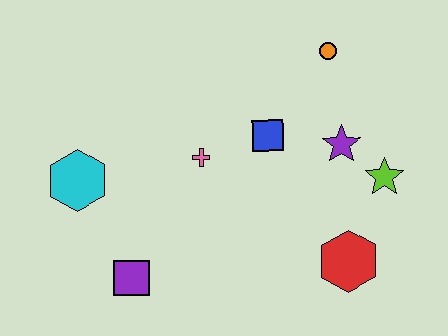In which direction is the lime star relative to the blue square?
The lime star is to the right of the blue square.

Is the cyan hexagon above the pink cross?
No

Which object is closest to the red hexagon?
The lime star is closest to the red hexagon.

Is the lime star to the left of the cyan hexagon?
No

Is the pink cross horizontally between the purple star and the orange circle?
No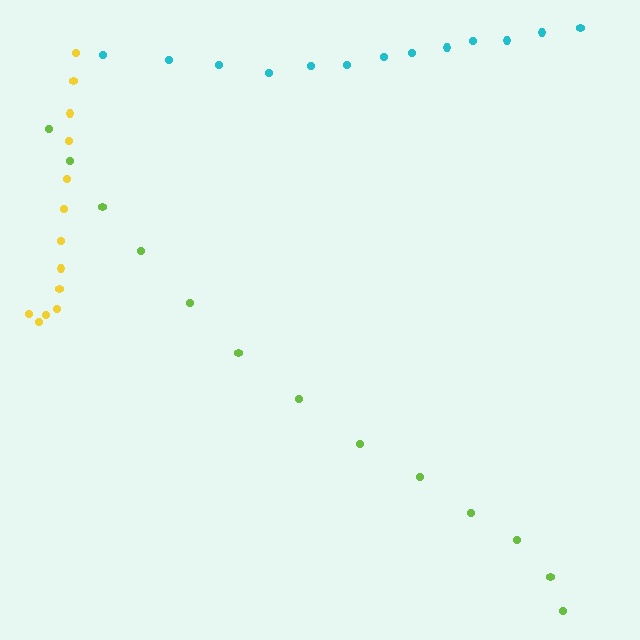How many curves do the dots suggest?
There are 3 distinct paths.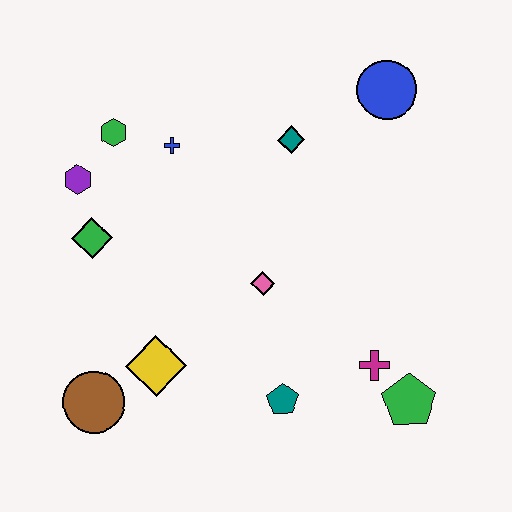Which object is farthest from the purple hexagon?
The green pentagon is farthest from the purple hexagon.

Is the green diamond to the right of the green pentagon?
No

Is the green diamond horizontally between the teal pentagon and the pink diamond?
No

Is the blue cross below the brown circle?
No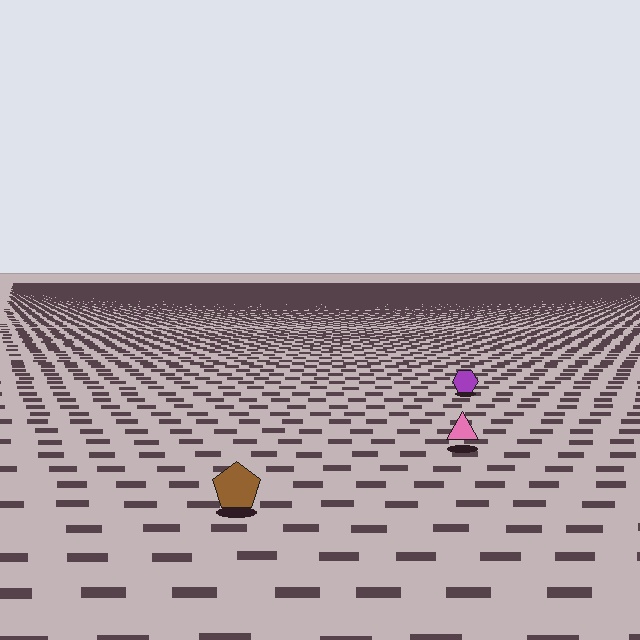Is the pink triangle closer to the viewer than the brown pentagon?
No. The brown pentagon is closer — you can tell from the texture gradient: the ground texture is coarser near it.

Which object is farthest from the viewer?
The purple hexagon is farthest from the viewer. It appears smaller and the ground texture around it is denser.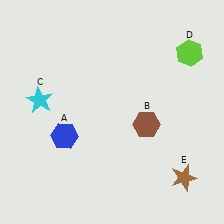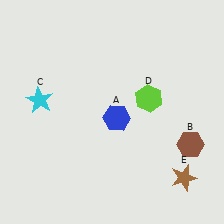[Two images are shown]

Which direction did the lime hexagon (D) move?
The lime hexagon (D) moved down.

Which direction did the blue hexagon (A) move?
The blue hexagon (A) moved right.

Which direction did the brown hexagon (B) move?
The brown hexagon (B) moved right.